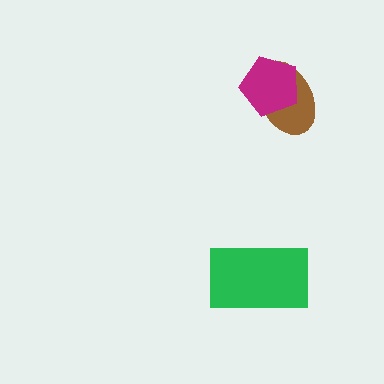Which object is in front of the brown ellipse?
The magenta pentagon is in front of the brown ellipse.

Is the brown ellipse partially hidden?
Yes, it is partially covered by another shape.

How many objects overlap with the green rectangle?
0 objects overlap with the green rectangle.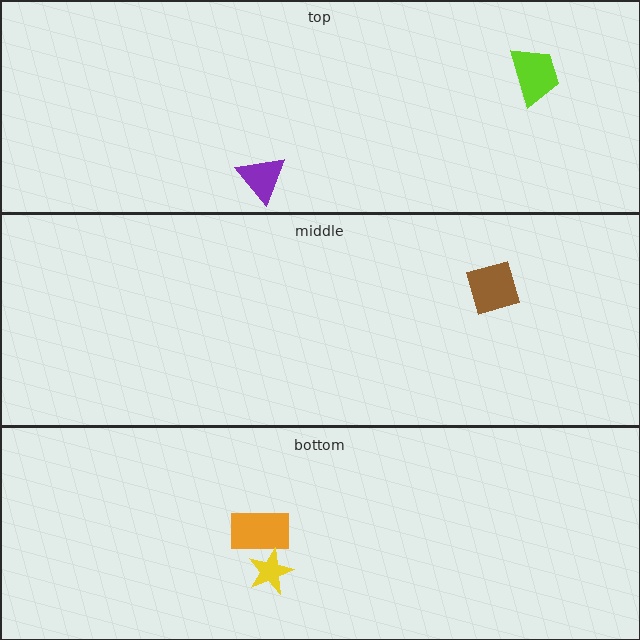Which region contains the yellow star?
The bottom region.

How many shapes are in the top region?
2.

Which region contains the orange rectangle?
The bottom region.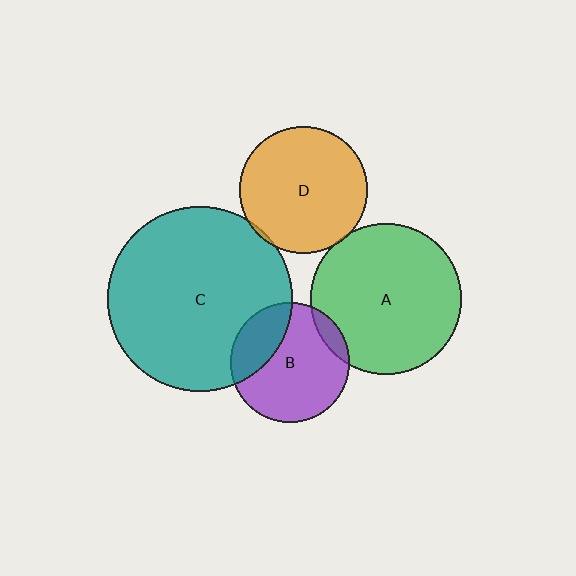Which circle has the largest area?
Circle C (teal).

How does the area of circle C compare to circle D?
Approximately 2.1 times.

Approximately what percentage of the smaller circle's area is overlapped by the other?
Approximately 5%.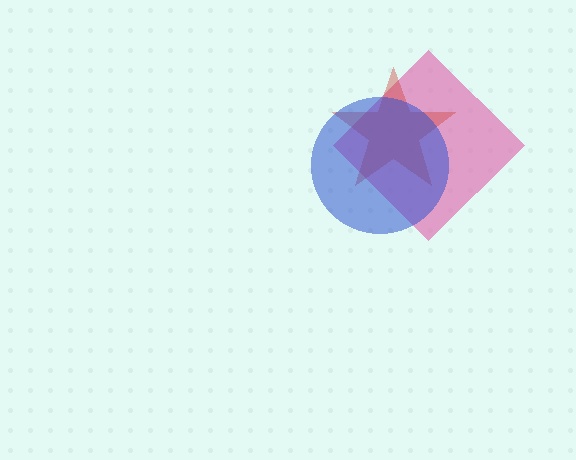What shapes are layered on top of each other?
The layered shapes are: a pink diamond, a red star, a blue circle.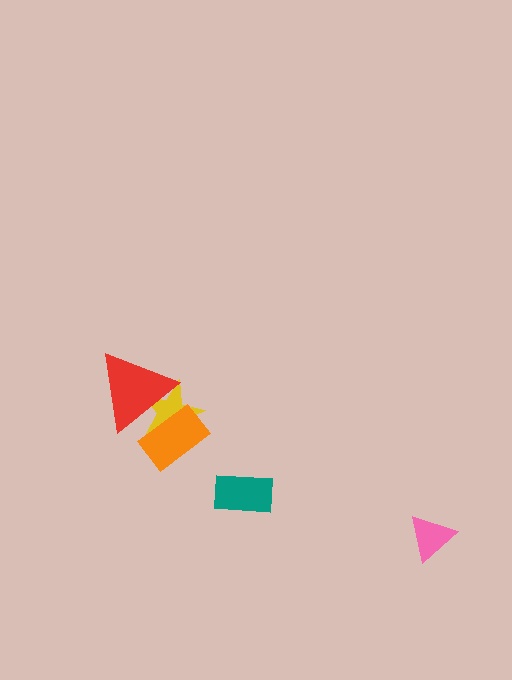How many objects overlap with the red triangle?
2 objects overlap with the red triangle.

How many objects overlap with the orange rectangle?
2 objects overlap with the orange rectangle.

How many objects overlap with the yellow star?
2 objects overlap with the yellow star.